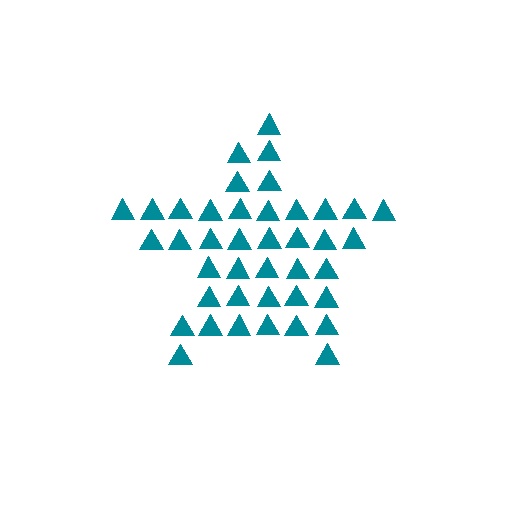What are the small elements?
The small elements are triangles.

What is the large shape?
The large shape is a star.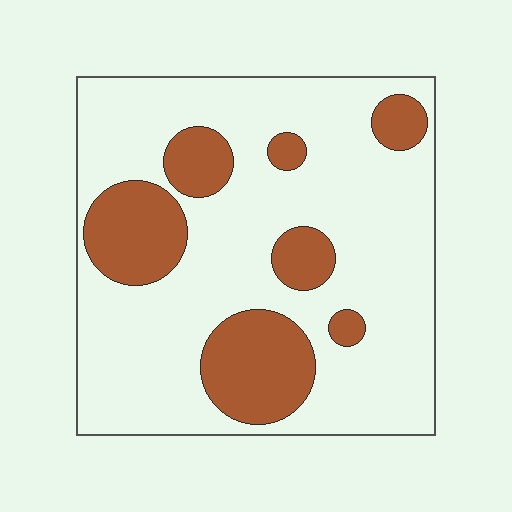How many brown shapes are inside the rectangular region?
7.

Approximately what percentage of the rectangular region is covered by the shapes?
Approximately 25%.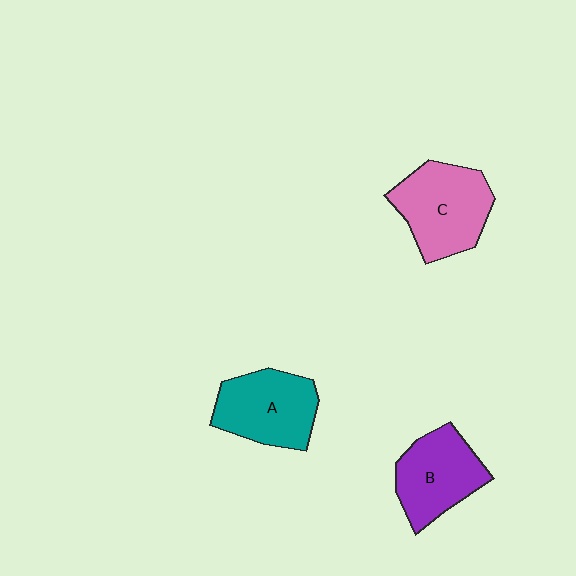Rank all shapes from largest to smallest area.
From largest to smallest: C (pink), A (teal), B (purple).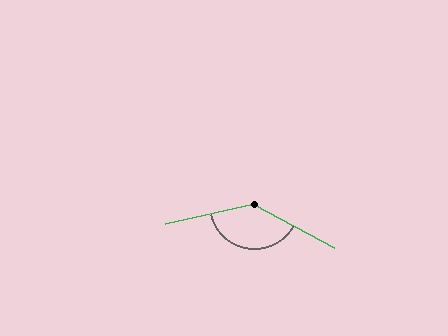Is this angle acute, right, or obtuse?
It is obtuse.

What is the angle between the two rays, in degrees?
Approximately 139 degrees.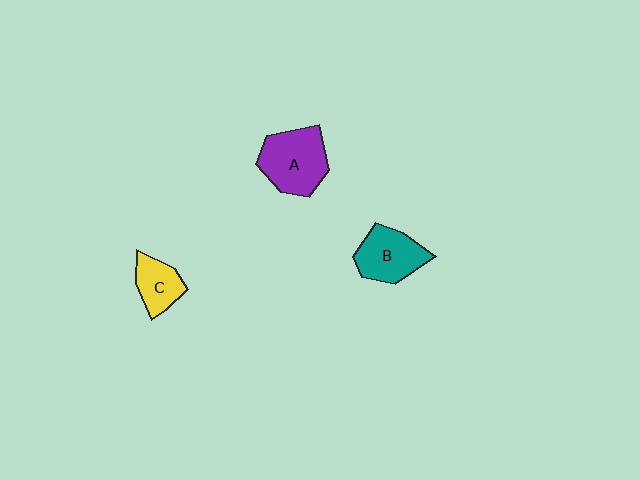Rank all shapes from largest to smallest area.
From largest to smallest: A (purple), B (teal), C (yellow).